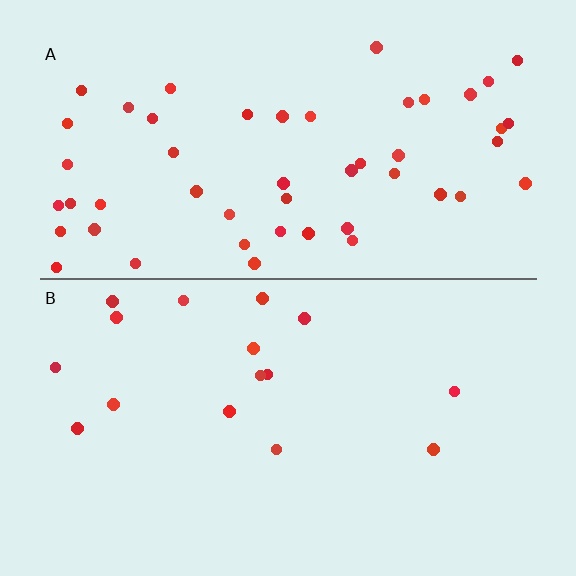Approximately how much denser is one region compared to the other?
Approximately 3.1× — region A over region B.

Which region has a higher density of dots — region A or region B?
A (the top).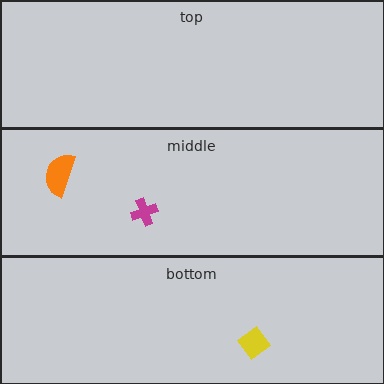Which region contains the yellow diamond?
The bottom region.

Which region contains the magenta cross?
The middle region.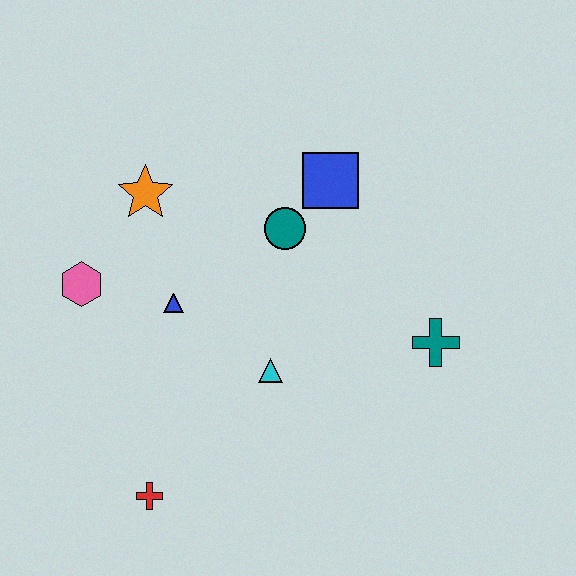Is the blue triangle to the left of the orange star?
No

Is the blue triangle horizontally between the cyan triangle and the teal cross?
No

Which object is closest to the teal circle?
The blue square is closest to the teal circle.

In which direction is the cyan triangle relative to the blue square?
The cyan triangle is below the blue square.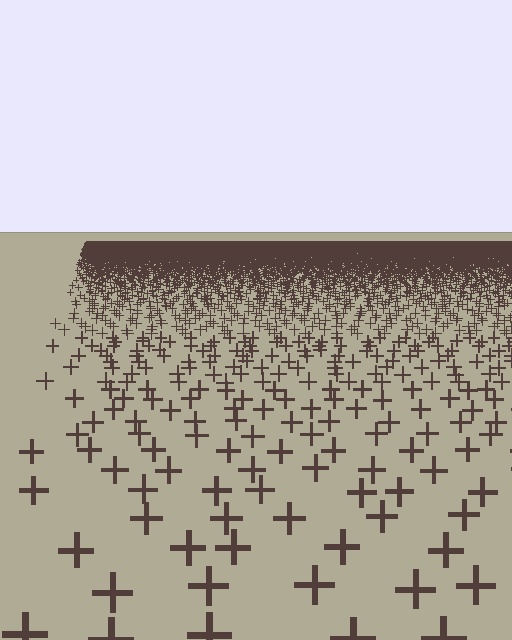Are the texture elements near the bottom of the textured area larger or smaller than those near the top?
Larger. Near the bottom, elements are closer to the viewer and appear at a bigger on-screen size.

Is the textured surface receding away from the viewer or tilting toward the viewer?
The surface is receding away from the viewer. Texture elements get smaller and denser toward the top.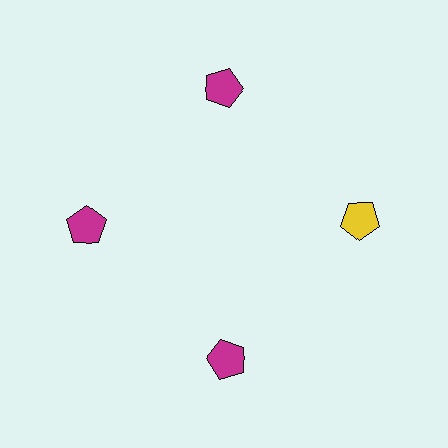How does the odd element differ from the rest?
It has a different color: yellow instead of magenta.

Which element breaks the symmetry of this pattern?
The yellow pentagon at roughly the 3 o'clock position breaks the symmetry. All other shapes are magenta pentagons.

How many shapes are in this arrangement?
There are 4 shapes arranged in a ring pattern.